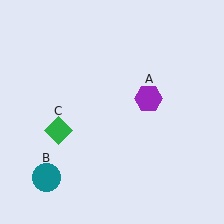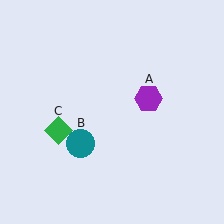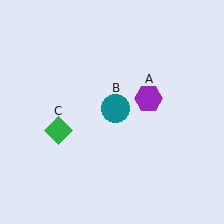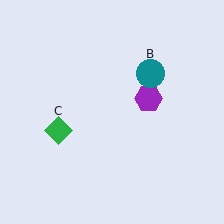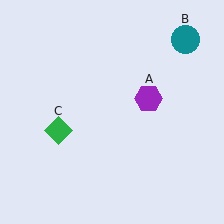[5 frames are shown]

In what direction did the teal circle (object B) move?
The teal circle (object B) moved up and to the right.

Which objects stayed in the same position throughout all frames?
Purple hexagon (object A) and green diamond (object C) remained stationary.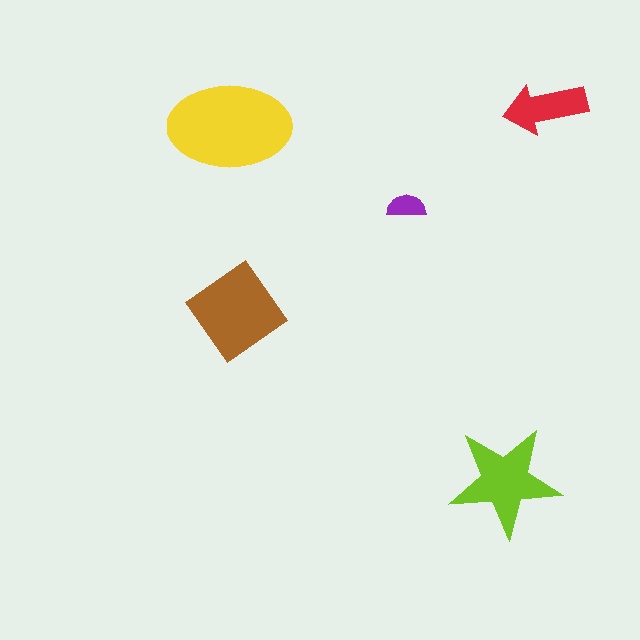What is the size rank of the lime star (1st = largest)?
3rd.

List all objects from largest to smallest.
The yellow ellipse, the brown diamond, the lime star, the red arrow, the purple semicircle.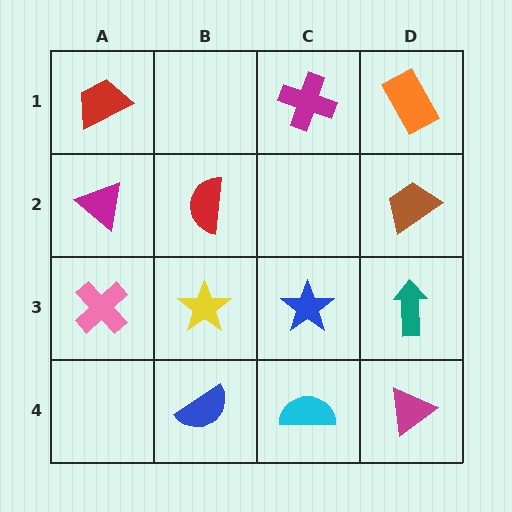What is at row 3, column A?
A pink cross.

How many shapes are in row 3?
4 shapes.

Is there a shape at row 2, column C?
No, that cell is empty.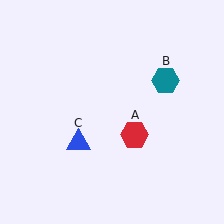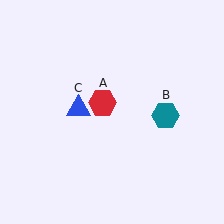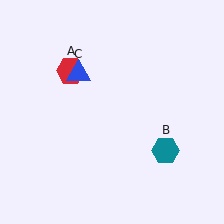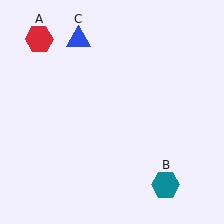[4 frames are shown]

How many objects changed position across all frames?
3 objects changed position: red hexagon (object A), teal hexagon (object B), blue triangle (object C).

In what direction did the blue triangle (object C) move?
The blue triangle (object C) moved up.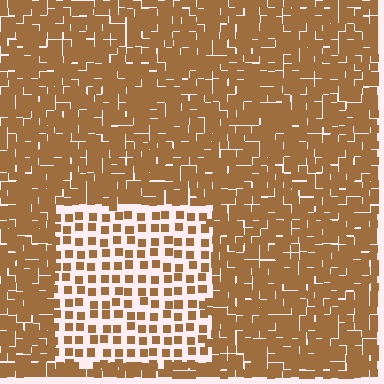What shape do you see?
I see a rectangle.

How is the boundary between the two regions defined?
The boundary is defined by a change in element density (approximately 2.5x ratio). All elements are the same color, size, and shape.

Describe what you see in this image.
The image contains small brown elements arranged at two different densities. A rectangle-shaped region is visible where the elements are less densely packed than the surrounding area.